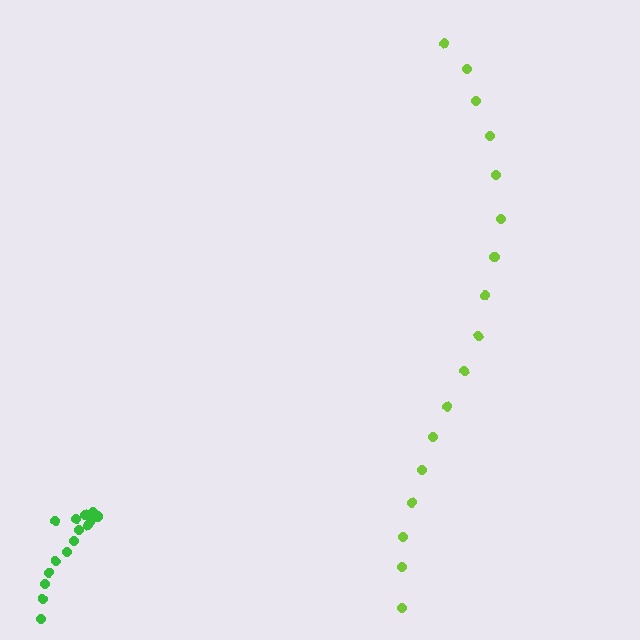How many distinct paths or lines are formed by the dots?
There are 2 distinct paths.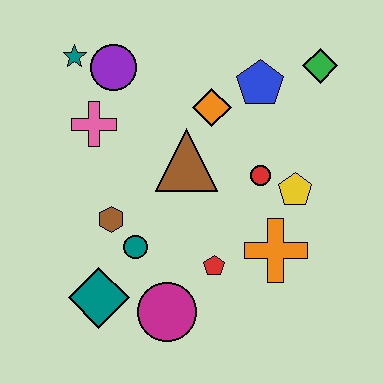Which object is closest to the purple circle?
The teal star is closest to the purple circle.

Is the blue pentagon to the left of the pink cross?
No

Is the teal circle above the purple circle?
No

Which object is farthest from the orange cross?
The teal star is farthest from the orange cross.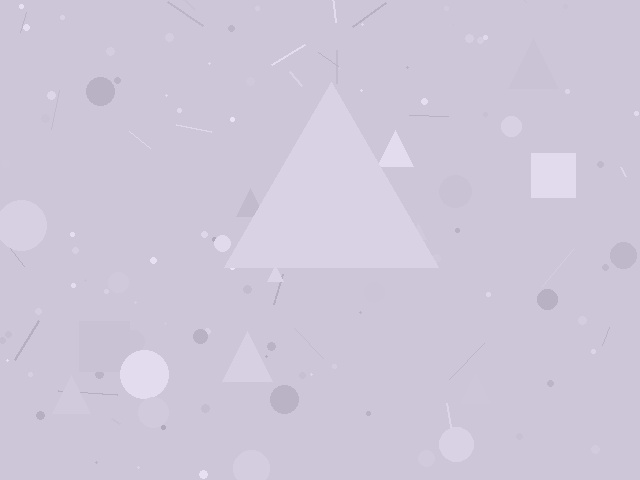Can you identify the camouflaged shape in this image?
The camouflaged shape is a triangle.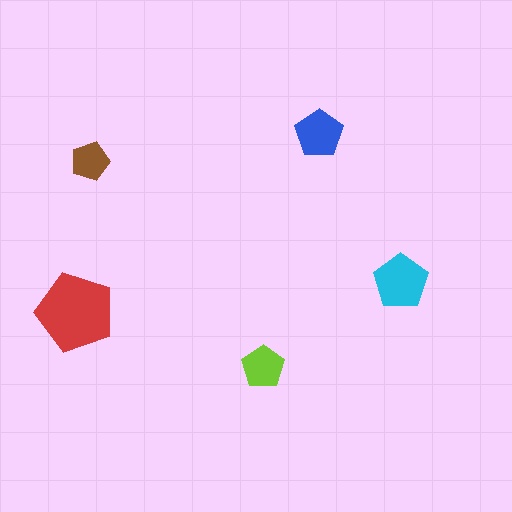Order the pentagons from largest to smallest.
the red one, the cyan one, the blue one, the lime one, the brown one.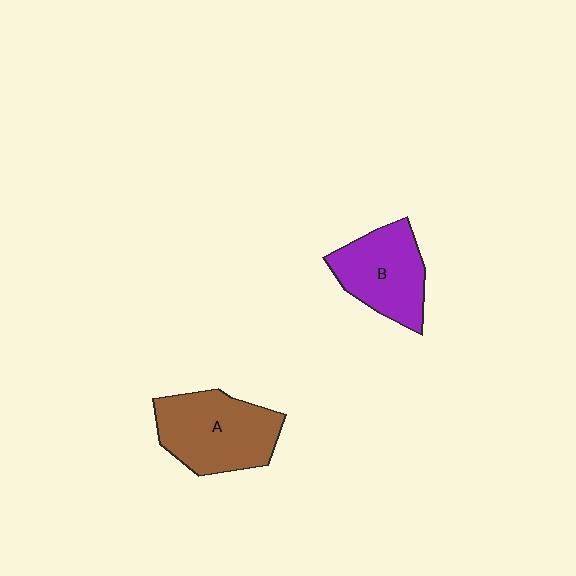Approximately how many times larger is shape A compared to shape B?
Approximately 1.2 times.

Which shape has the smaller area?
Shape B (purple).